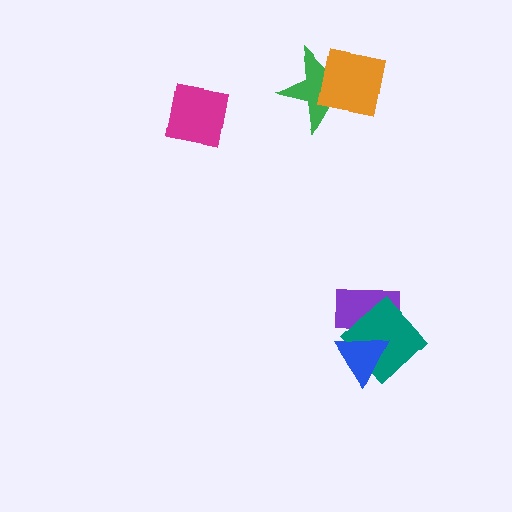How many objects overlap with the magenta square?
0 objects overlap with the magenta square.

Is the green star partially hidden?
Yes, it is partially covered by another shape.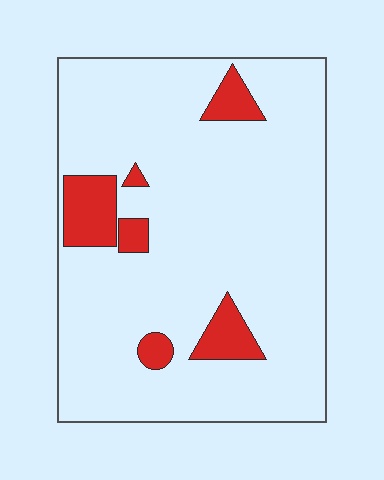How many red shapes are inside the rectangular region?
6.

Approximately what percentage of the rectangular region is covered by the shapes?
Approximately 10%.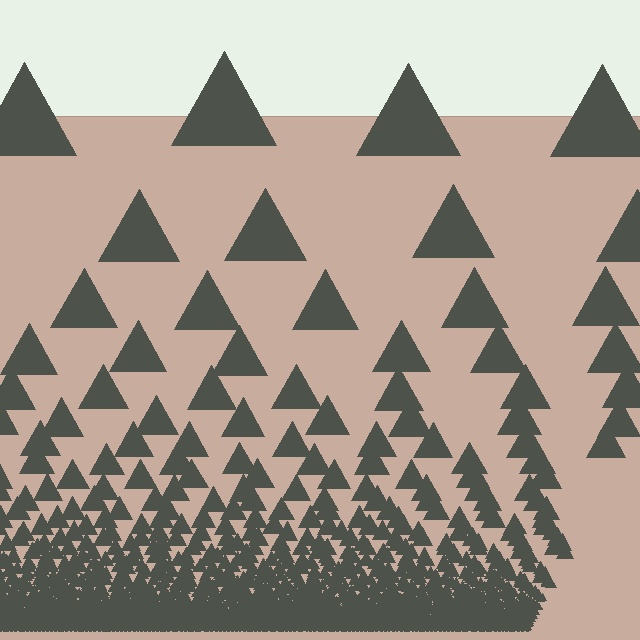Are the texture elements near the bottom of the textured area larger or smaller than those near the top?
Smaller. The gradient is inverted — elements near the bottom are smaller and denser.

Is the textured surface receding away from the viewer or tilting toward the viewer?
The surface appears to tilt toward the viewer. Texture elements get larger and sparser toward the top.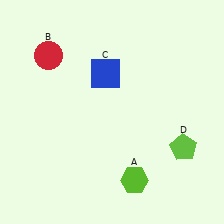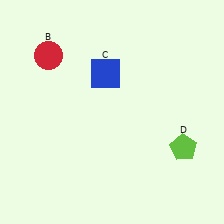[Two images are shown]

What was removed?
The lime hexagon (A) was removed in Image 2.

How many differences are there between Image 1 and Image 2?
There is 1 difference between the two images.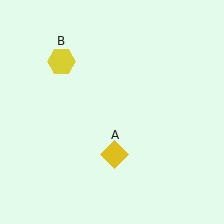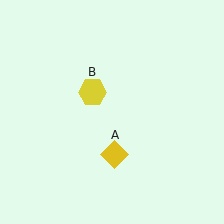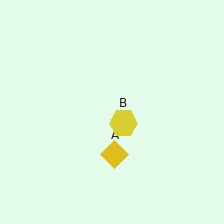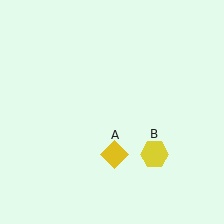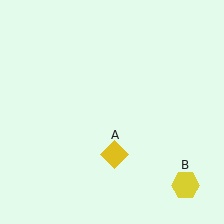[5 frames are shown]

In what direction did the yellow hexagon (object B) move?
The yellow hexagon (object B) moved down and to the right.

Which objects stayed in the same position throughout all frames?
Yellow diamond (object A) remained stationary.